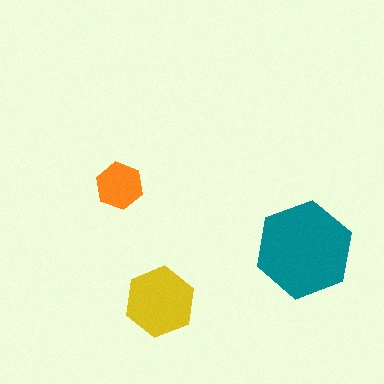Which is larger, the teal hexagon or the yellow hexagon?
The teal one.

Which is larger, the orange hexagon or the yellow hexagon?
The yellow one.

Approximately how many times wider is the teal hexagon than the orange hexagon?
About 2 times wider.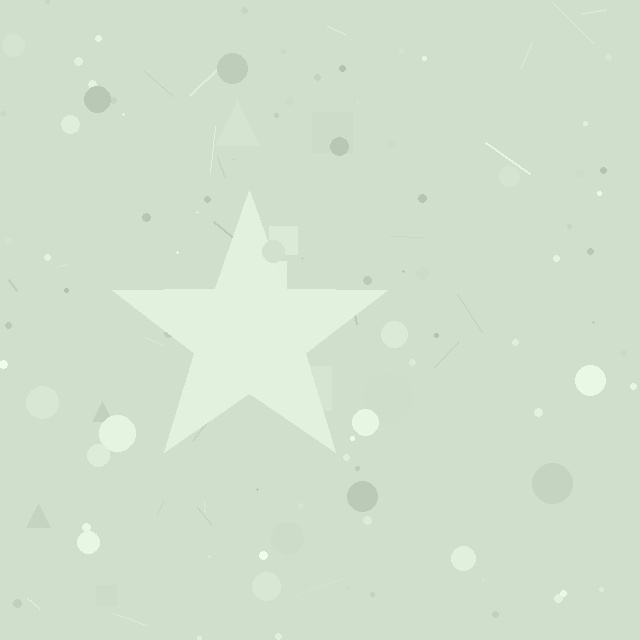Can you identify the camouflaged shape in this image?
The camouflaged shape is a star.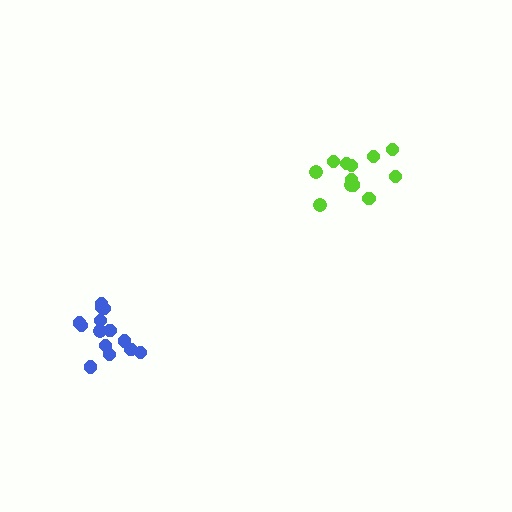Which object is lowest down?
The blue cluster is bottommost.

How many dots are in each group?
Group 1: 12 dots, Group 2: 14 dots (26 total).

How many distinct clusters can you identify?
There are 2 distinct clusters.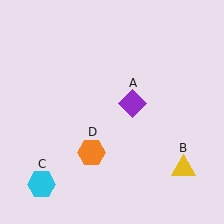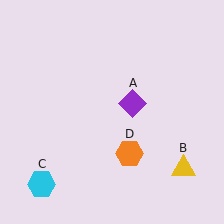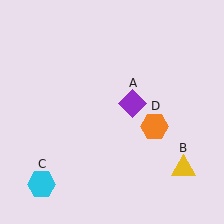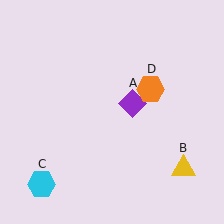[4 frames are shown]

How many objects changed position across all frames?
1 object changed position: orange hexagon (object D).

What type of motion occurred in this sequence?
The orange hexagon (object D) rotated counterclockwise around the center of the scene.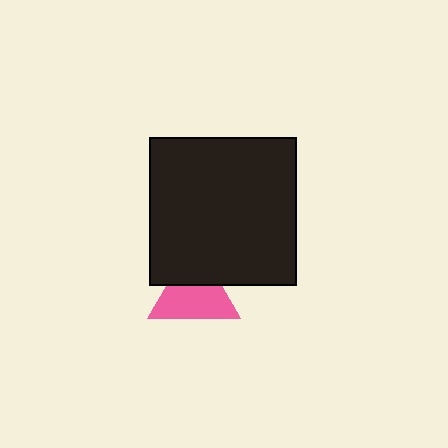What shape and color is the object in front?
The object in front is a black square.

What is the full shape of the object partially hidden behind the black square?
The partially hidden object is a pink triangle.